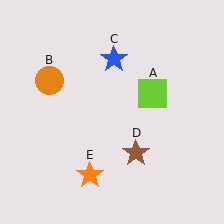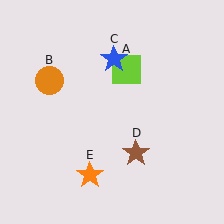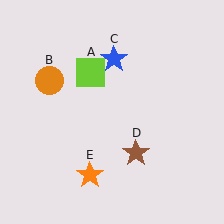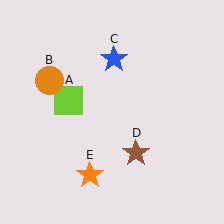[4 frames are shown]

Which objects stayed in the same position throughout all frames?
Orange circle (object B) and blue star (object C) and brown star (object D) and orange star (object E) remained stationary.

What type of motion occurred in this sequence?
The lime square (object A) rotated counterclockwise around the center of the scene.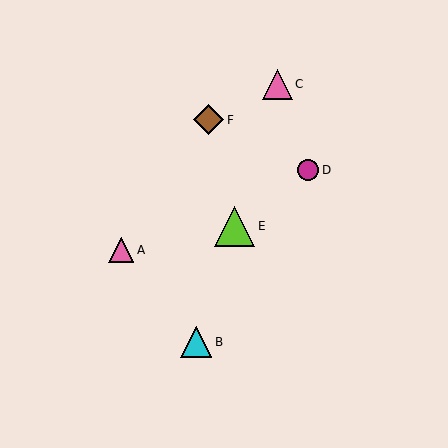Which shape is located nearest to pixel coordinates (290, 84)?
The pink triangle (labeled C) at (277, 84) is nearest to that location.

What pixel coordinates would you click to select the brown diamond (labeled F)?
Click at (208, 120) to select the brown diamond F.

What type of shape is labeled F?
Shape F is a brown diamond.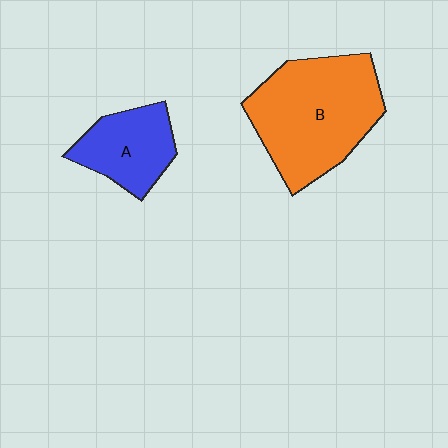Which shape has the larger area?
Shape B (orange).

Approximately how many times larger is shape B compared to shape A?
Approximately 2.0 times.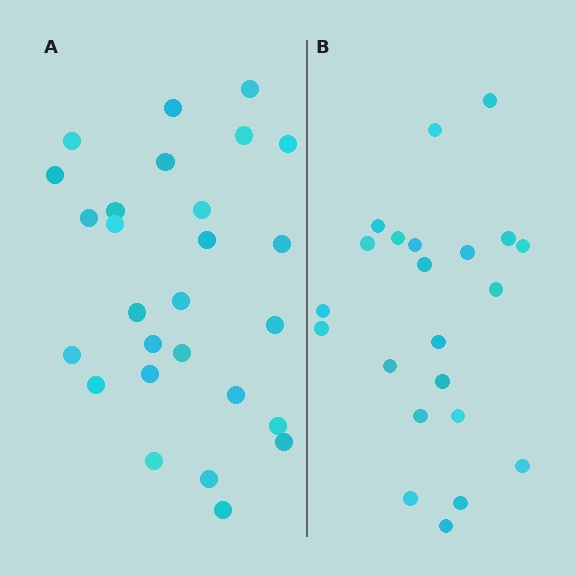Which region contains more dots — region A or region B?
Region A (the left region) has more dots.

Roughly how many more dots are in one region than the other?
Region A has about 5 more dots than region B.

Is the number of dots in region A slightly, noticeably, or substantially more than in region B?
Region A has only slightly more — the two regions are fairly close. The ratio is roughly 1.2 to 1.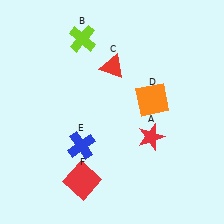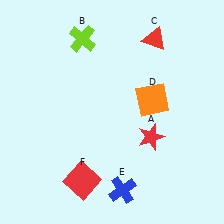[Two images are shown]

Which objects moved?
The objects that moved are: the red triangle (C), the blue cross (E).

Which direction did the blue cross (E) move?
The blue cross (E) moved down.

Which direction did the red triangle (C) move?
The red triangle (C) moved right.